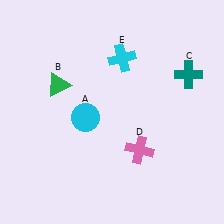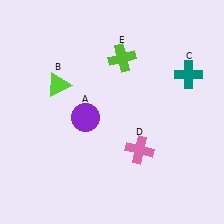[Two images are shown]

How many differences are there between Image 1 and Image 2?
There are 3 differences between the two images.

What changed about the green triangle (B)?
In Image 1, B is green. In Image 2, it changed to lime.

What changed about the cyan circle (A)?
In Image 1, A is cyan. In Image 2, it changed to purple.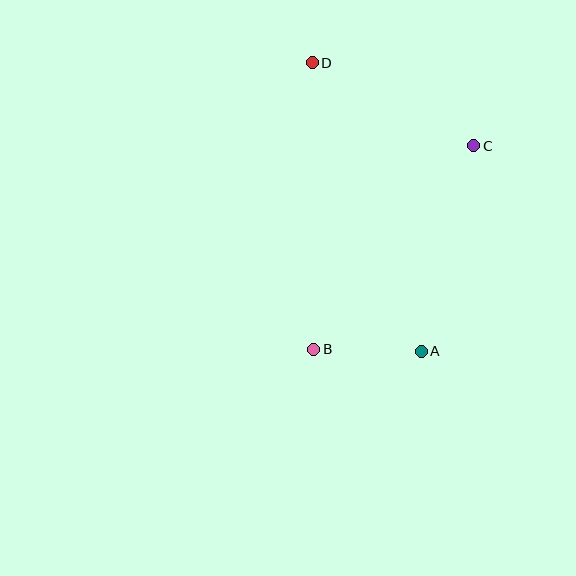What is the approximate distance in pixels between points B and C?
The distance between B and C is approximately 259 pixels.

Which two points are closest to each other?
Points A and B are closest to each other.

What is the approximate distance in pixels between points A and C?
The distance between A and C is approximately 212 pixels.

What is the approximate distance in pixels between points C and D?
The distance between C and D is approximately 182 pixels.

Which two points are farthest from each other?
Points A and D are farthest from each other.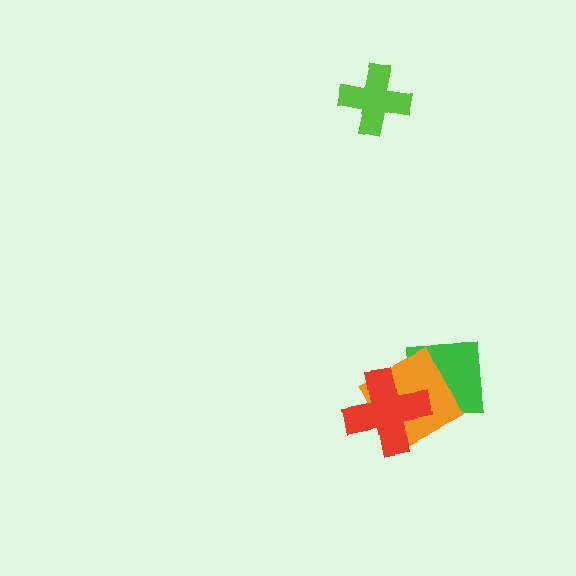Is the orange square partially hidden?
Yes, it is partially covered by another shape.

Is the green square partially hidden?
Yes, it is partially covered by another shape.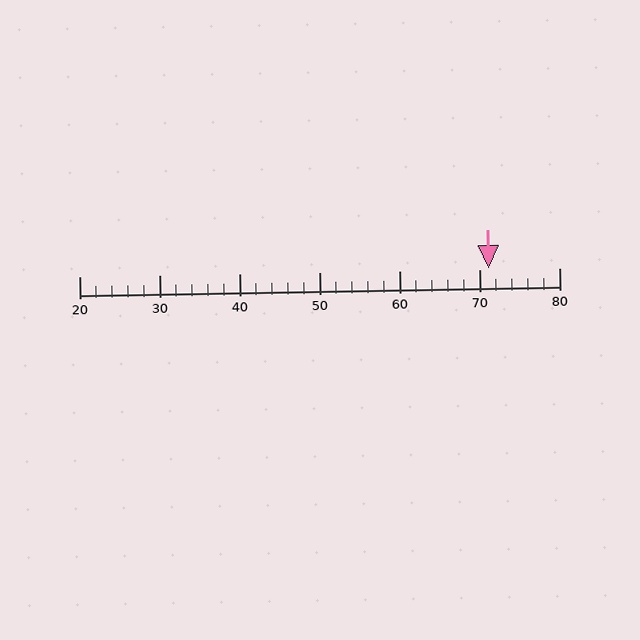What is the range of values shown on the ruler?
The ruler shows values from 20 to 80.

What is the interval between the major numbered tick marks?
The major tick marks are spaced 10 units apart.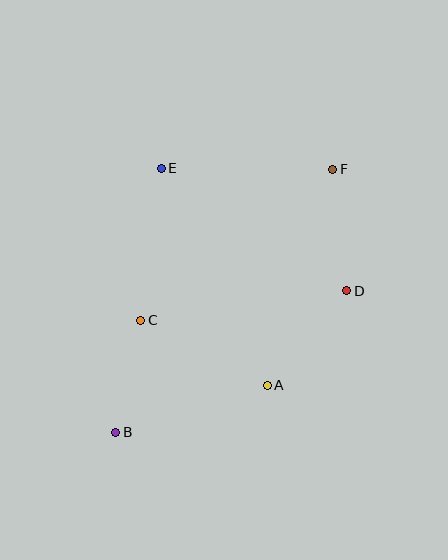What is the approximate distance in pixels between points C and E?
The distance between C and E is approximately 153 pixels.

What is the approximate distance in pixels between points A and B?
The distance between A and B is approximately 159 pixels.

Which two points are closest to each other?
Points B and C are closest to each other.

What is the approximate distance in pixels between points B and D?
The distance between B and D is approximately 271 pixels.